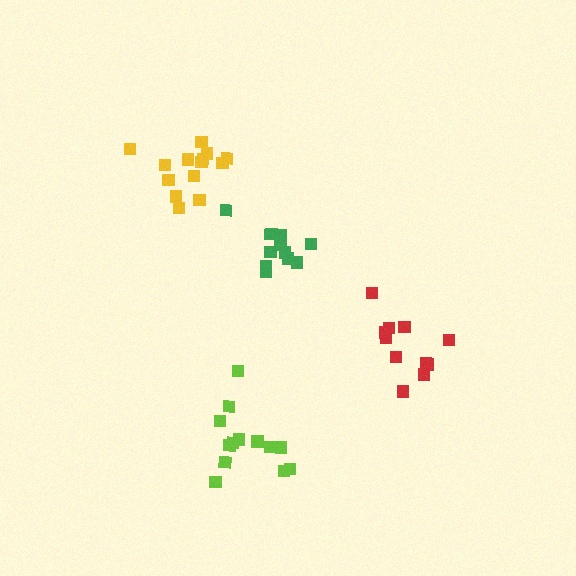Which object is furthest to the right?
The red cluster is rightmost.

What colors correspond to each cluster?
The clusters are colored: red, lime, green, yellow.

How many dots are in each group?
Group 1: 11 dots, Group 2: 13 dots, Group 3: 11 dots, Group 4: 14 dots (49 total).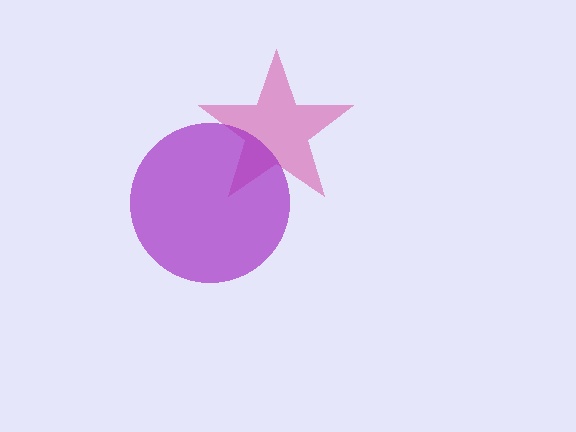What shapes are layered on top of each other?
The layered shapes are: a pink star, a purple circle.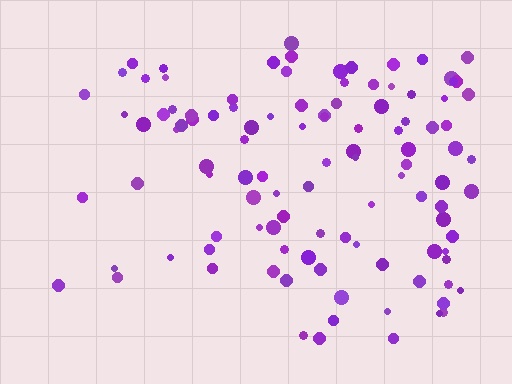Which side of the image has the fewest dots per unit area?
The left.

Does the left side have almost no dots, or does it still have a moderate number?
Still a moderate number, just noticeably fewer than the right.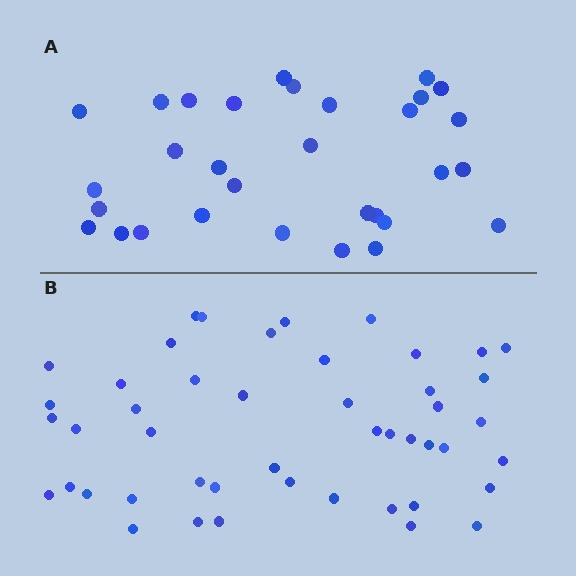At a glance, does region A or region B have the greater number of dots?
Region B (the bottom region) has more dots.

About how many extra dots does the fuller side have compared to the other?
Region B has approximately 15 more dots than region A.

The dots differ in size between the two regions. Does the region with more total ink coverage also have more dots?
No. Region A has more total ink coverage because its dots are larger, but region B actually contains more individual dots. Total area can be misleading — the number of items is what matters here.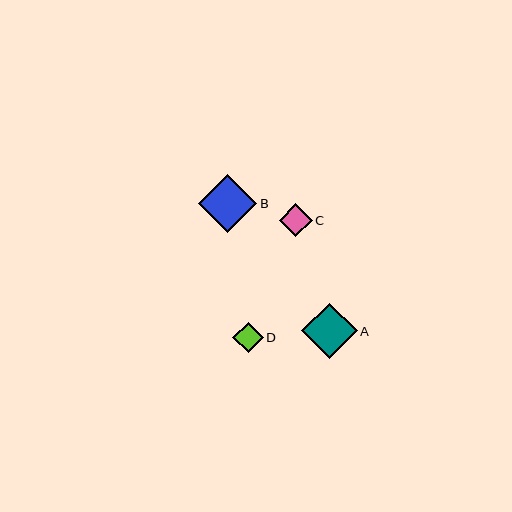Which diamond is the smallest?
Diamond D is the smallest with a size of approximately 30 pixels.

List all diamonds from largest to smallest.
From largest to smallest: B, A, C, D.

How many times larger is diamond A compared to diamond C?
Diamond A is approximately 1.7 times the size of diamond C.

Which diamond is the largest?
Diamond B is the largest with a size of approximately 58 pixels.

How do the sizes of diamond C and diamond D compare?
Diamond C and diamond D are approximately the same size.